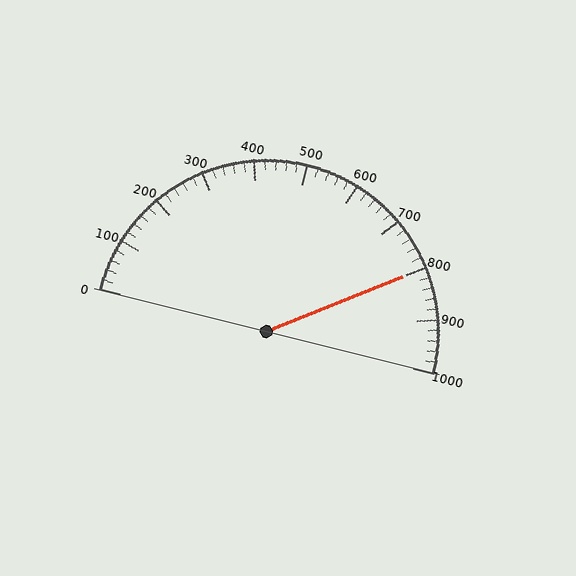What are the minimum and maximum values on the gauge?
The gauge ranges from 0 to 1000.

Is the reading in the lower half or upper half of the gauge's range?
The reading is in the upper half of the range (0 to 1000).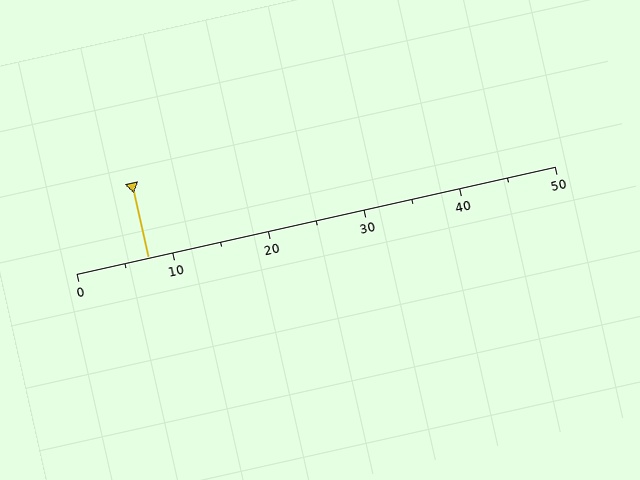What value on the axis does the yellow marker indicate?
The marker indicates approximately 7.5.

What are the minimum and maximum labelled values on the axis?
The axis runs from 0 to 50.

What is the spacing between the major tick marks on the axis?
The major ticks are spaced 10 apart.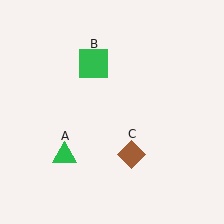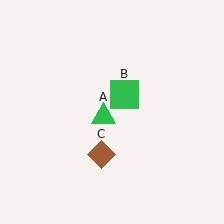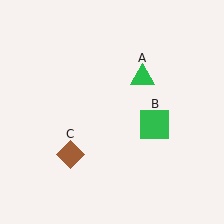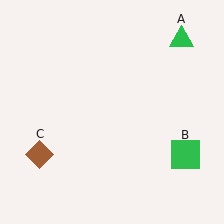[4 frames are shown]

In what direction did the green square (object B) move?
The green square (object B) moved down and to the right.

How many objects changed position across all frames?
3 objects changed position: green triangle (object A), green square (object B), brown diamond (object C).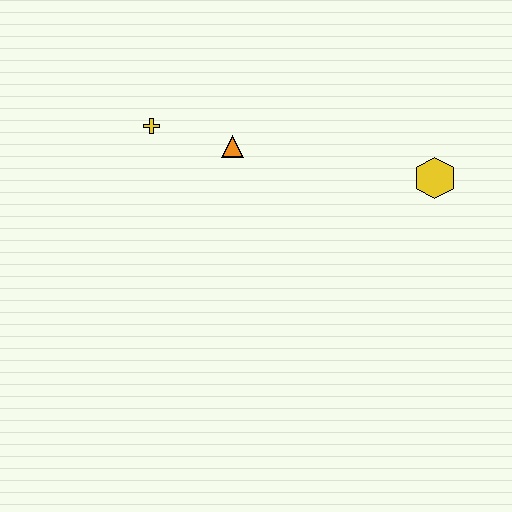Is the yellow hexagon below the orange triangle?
Yes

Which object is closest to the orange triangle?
The yellow cross is closest to the orange triangle.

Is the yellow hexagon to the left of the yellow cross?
No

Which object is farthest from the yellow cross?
The yellow hexagon is farthest from the yellow cross.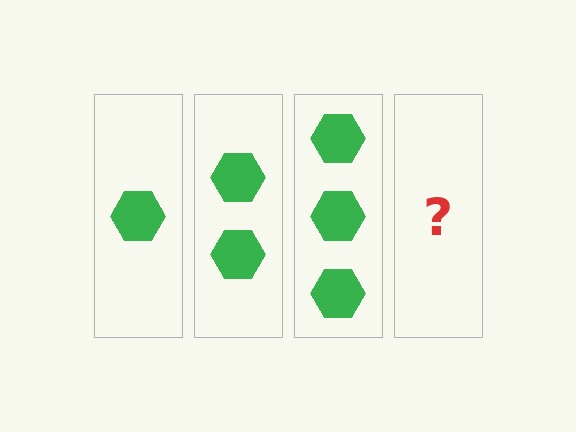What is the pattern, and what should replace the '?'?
The pattern is that each step adds one more hexagon. The '?' should be 4 hexagons.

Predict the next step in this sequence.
The next step is 4 hexagons.